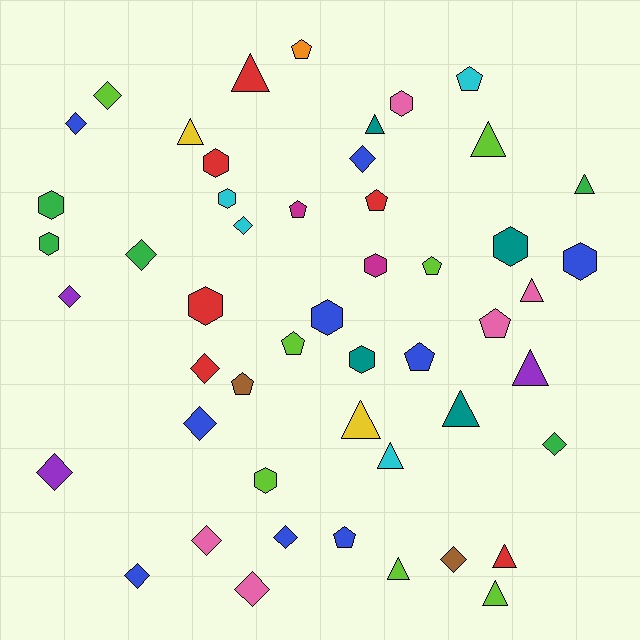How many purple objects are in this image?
There are 3 purple objects.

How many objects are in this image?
There are 50 objects.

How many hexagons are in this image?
There are 12 hexagons.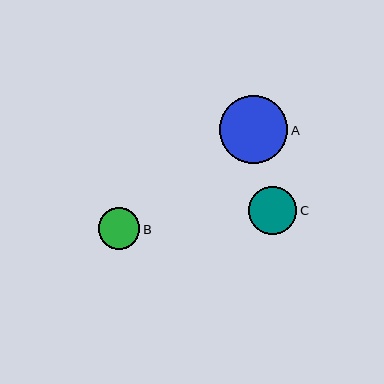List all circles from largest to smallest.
From largest to smallest: A, C, B.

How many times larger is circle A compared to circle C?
Circle A is approximately 1.4 times the size of circle C.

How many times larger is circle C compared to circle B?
Circle C is approximately 1.2 times the size of circle B.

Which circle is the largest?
Circle A is the largest with a size of approximately 68 pixels.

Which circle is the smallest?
Circle B is the smallest with a size of approximately 42 pixels.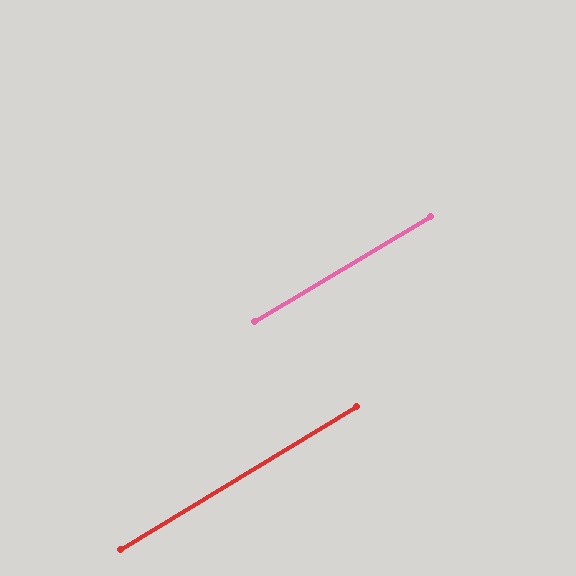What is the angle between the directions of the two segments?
Approximately 0 degrees.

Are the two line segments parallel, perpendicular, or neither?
Parallel — their directions differ by only 0.5°.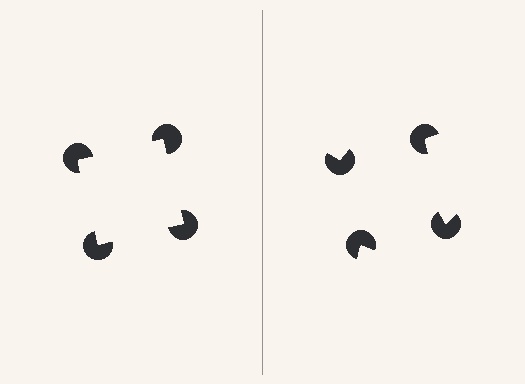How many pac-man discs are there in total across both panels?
8 — 4 on each side.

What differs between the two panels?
The pac-man discs are positioned identically on both sides; only the wedge orientations differ. On the left they align to a square; on the right they are misaligned.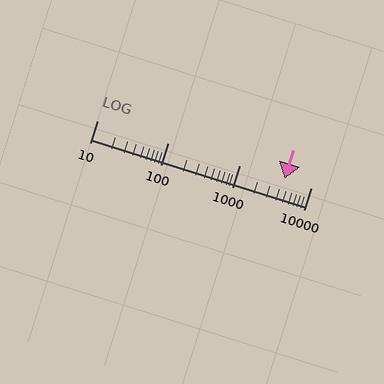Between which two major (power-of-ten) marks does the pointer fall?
The pointer is between 1000 and 10000.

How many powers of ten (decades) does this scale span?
The scale spans 3 decades, from 10 to 10000.